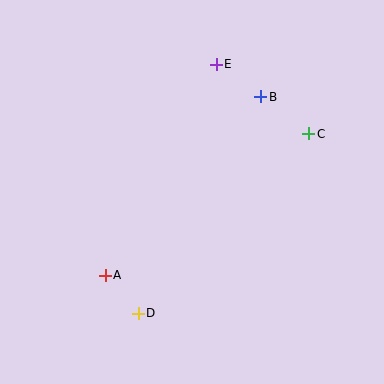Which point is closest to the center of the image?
Point B at (261, 97) is closest to the center.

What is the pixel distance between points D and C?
The distance between D and C is 248 pixels.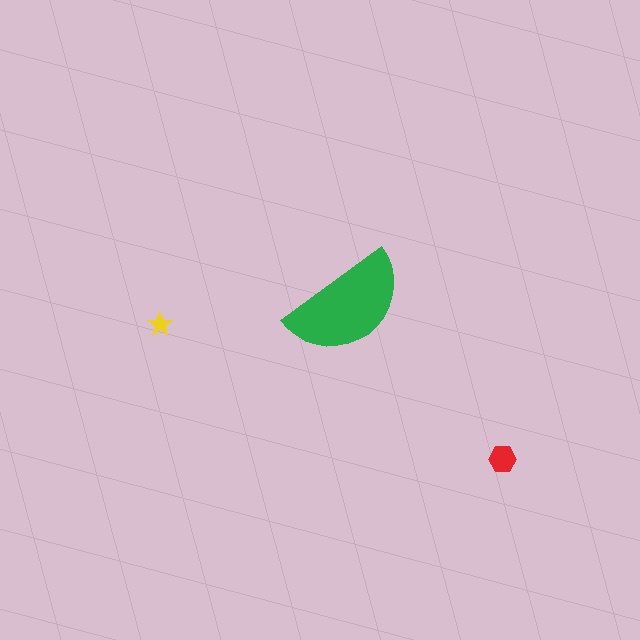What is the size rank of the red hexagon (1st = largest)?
2nd.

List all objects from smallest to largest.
The yellow star, the red hexagon, the green semicircle.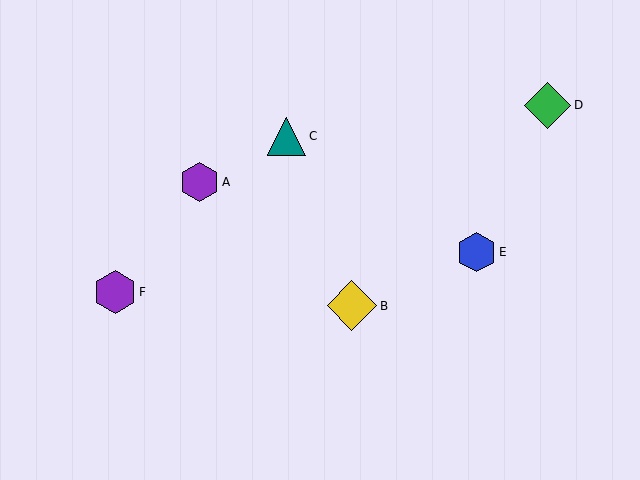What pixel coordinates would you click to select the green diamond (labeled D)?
Click at (547, 105) to select the green diamond D.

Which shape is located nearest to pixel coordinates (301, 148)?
The teal triangle (labeled C) at (286, 136) is nearest to that location.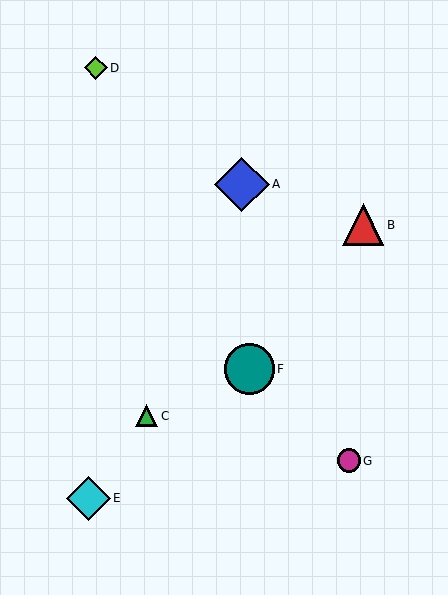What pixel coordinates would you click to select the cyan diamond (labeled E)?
Click at (89, 498) to select the cyan diamond E.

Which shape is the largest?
The blue diamond (labeled A) is the largest.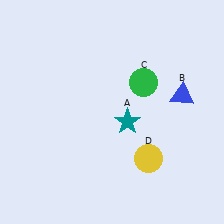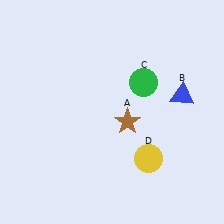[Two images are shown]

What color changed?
The star (A) changed from teal in Image 1 to brown in Image 2.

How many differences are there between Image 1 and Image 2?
There is 1 difference between the two images.